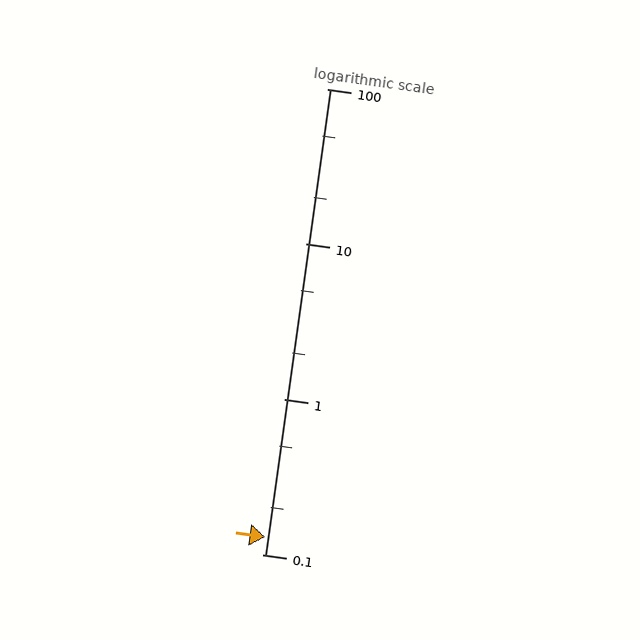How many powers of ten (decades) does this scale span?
The scale spans 3 decades, from 0.1 to 100.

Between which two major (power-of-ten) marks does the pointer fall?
The pointer is between 0.1 and 1.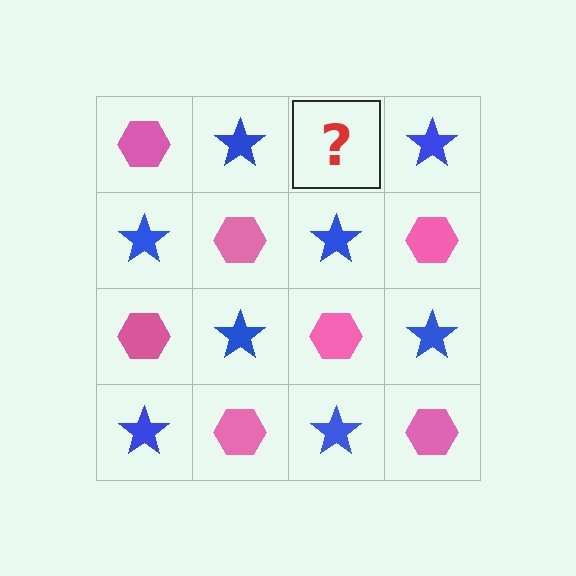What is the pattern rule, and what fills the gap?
The rule is that it alternates pink hexagon and blue star in a checkerboard pattern. The gap should be filled with a pink hexagon.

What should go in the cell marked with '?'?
The missing cell should contain a pink hexagon.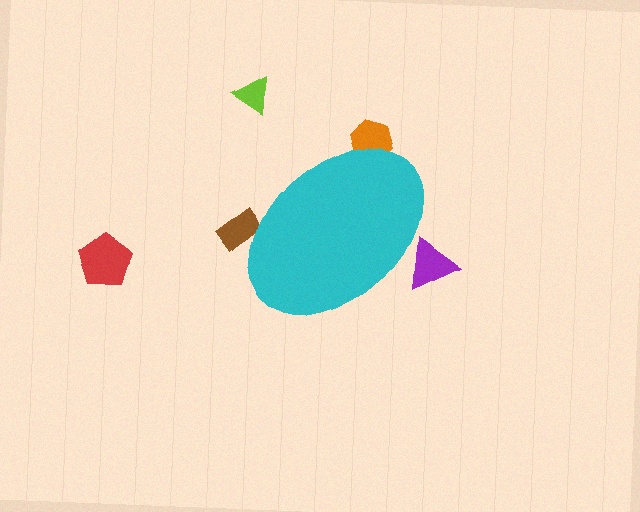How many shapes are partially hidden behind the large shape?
3 shapes are partially hidden.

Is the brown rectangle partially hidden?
Yes, the brown rectangle is partially hidden behind the cyan ellipse.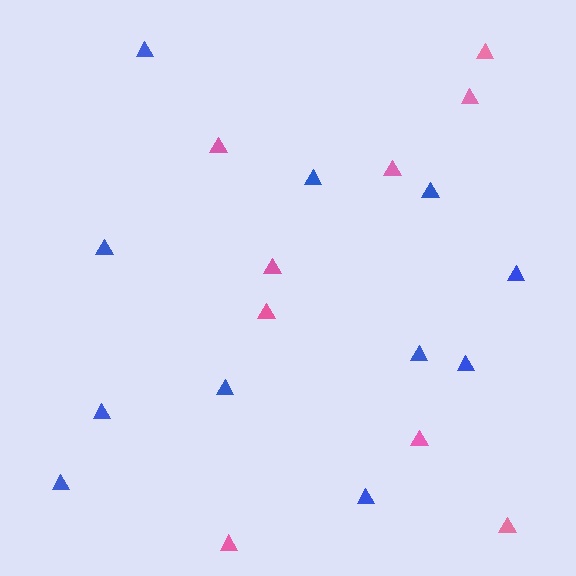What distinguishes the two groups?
There are 2 groups: one group of blue triangles (11) and one group of pink triangles (9).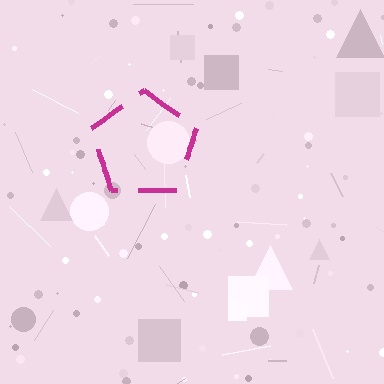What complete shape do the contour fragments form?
The contour fragments form a pentagon.